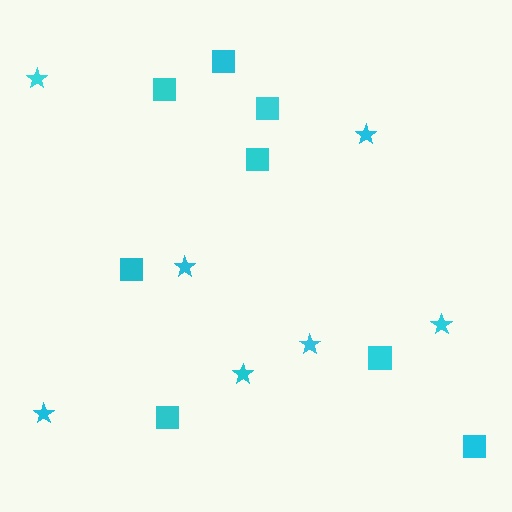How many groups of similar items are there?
There are 2 groups: one group of squares (8) and one group of stars (7).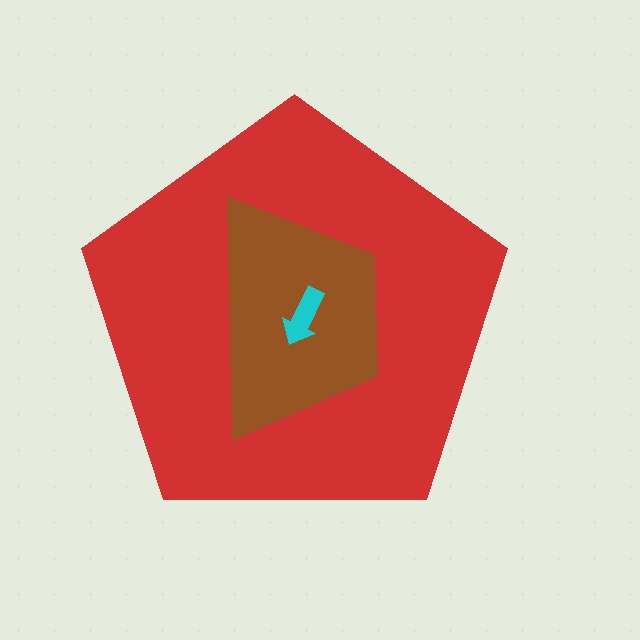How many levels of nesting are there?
3.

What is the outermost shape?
The red pentagon.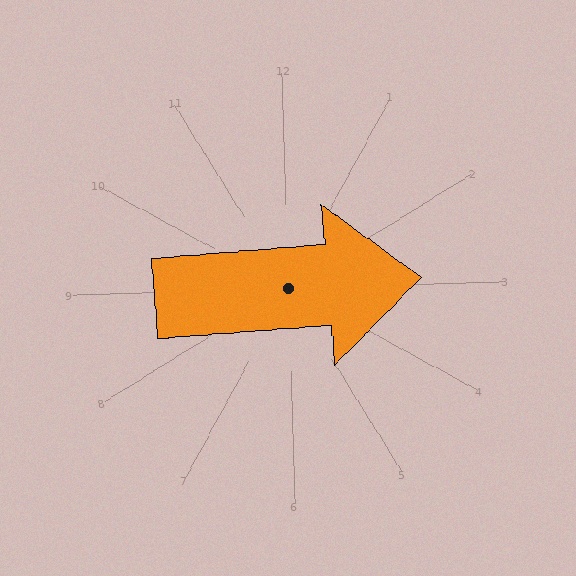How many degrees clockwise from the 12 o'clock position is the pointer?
Approximately 87 degrees.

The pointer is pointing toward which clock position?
Roughly 3 o'clock.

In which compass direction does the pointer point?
East.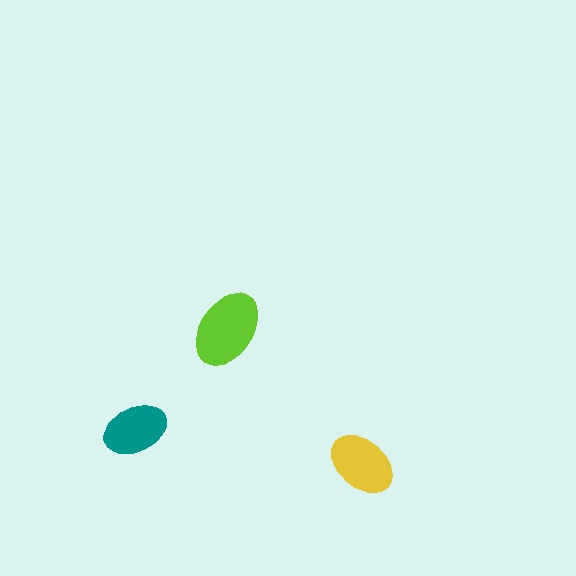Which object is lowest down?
The yellow ellipse is bottommost.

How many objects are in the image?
There are 3 objects in the image.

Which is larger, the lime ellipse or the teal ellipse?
The lime one.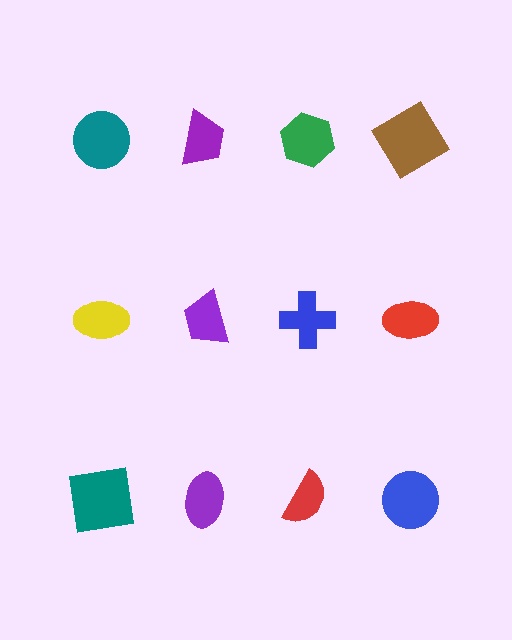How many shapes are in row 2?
4 shapes.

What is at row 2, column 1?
A yellow ellipse.